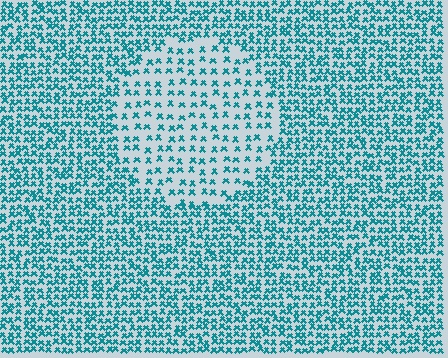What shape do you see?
I see a circle.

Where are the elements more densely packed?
The elements are more densely packed outside the circle boundary.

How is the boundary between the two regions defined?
The boundary is defined by a change in element density (approximately 2.1x ratio). All elements are the same color, size, and shape.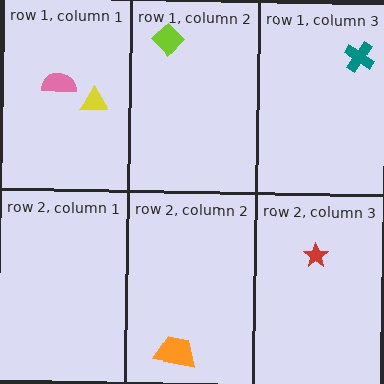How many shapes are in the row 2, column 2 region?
1.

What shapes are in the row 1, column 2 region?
The lime diamond.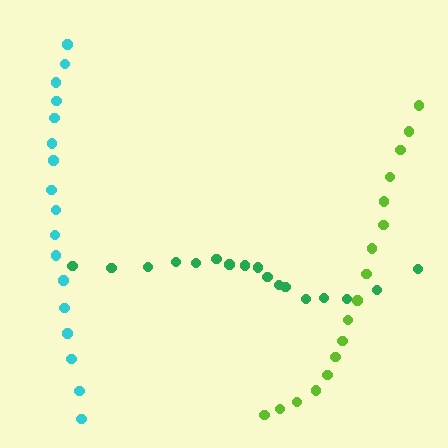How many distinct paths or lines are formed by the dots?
There are 3 distinct paths.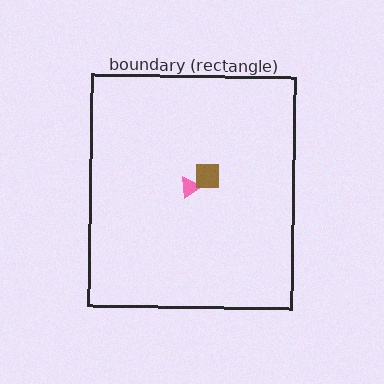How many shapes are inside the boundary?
2 inside, 0 outside.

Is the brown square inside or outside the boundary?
Inside.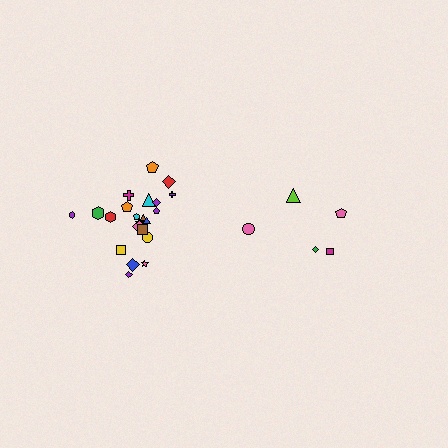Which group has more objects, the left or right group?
The left group.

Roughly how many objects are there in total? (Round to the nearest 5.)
Roughly 25 objects in total.